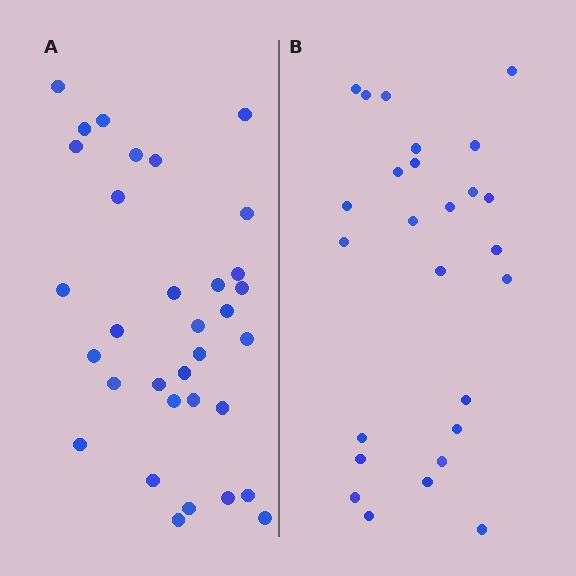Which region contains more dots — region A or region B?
Region A (the left region) has more dots.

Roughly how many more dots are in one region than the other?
Region A has roughly 8 or so more dots than region B.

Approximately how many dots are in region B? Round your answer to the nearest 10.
About 30 dots. (The exact count is 26, which rounds to 30.)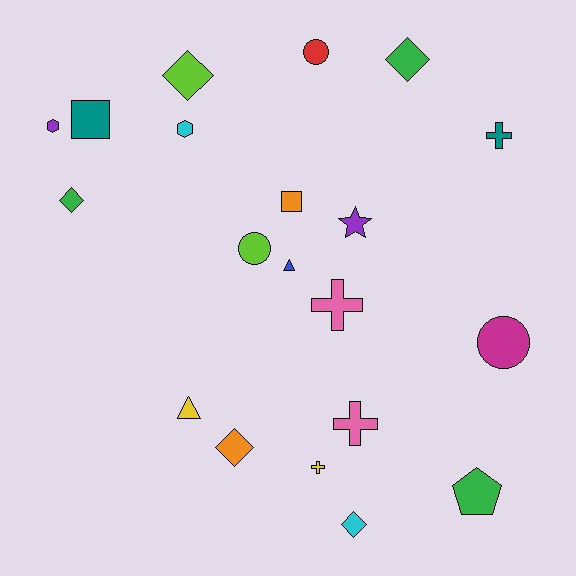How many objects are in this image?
There are 20 objects.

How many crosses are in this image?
There are 4 crosses.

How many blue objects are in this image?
There is 1 blue object.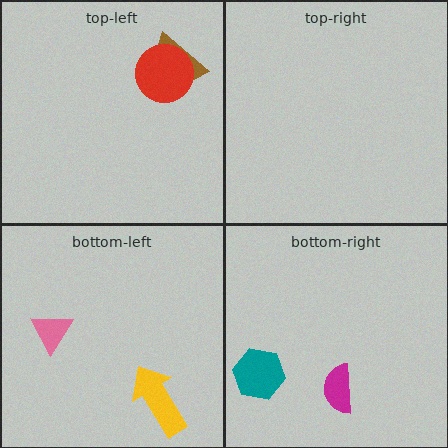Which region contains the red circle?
The top-left region.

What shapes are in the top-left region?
The brown trapezoid, the red circle.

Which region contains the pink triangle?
The bottom-left region.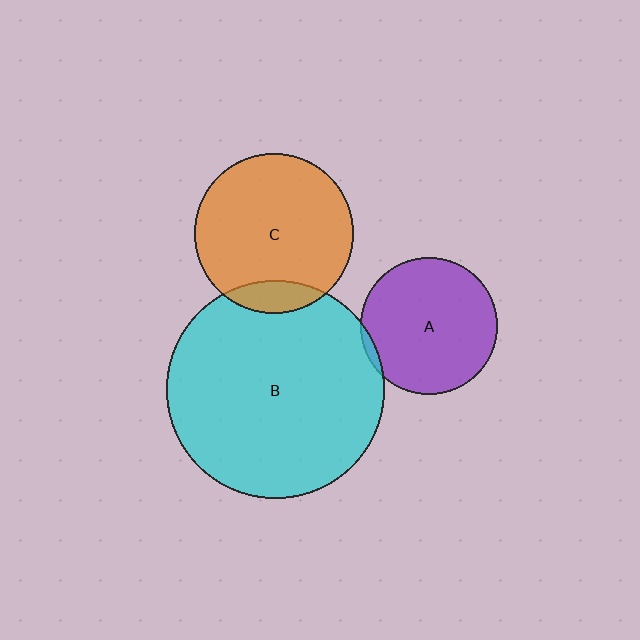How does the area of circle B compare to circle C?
Approximately 1.9 times.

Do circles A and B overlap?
Yes.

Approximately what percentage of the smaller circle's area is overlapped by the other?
Approximately 5%.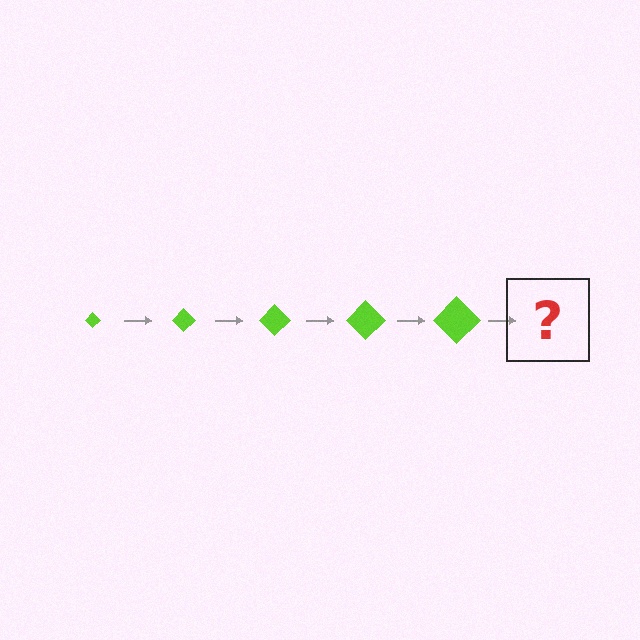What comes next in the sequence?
The next element should be a lime diamond, larger than the previous one.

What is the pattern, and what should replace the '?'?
The pattern is that the diamond gets progressively larger each step. The '?' should be a lime diamond, larger than the previous one.